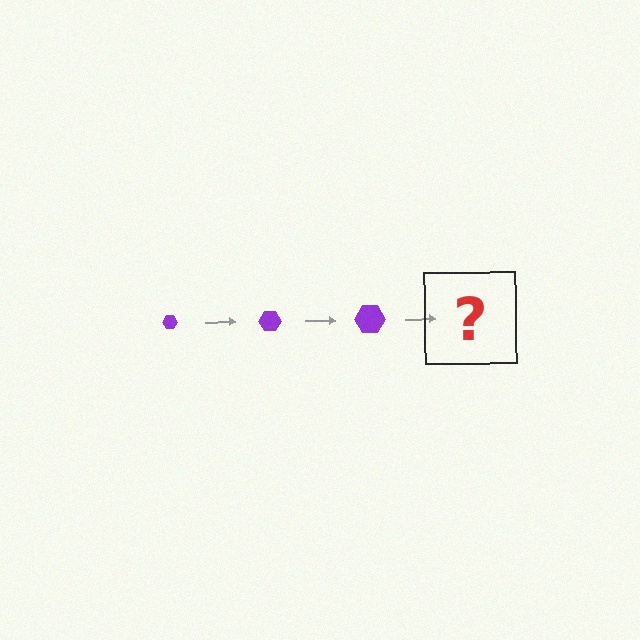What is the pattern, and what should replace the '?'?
The pattern is that the hexagon gets progressively larger each step. The '?' should be a purple hexagon, larger than the previous one.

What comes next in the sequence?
The next element should be a purple hexagon, larger than the previous one.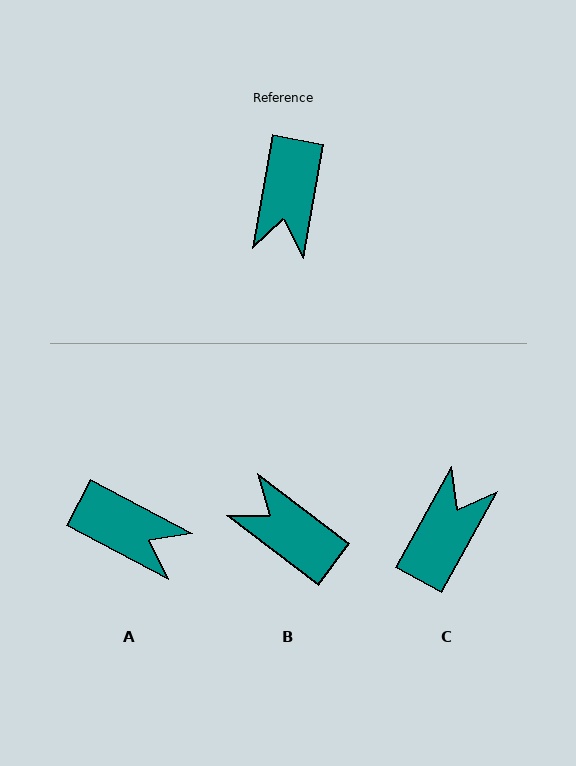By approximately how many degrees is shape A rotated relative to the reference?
Approximately 73 degrees counter-clockwise.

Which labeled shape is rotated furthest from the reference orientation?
C, about 161 degrees away.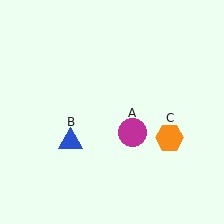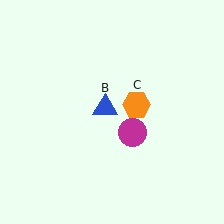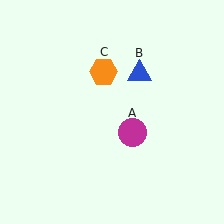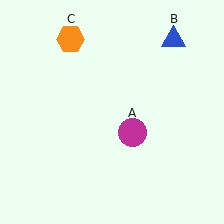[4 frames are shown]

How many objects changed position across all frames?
2 objects changed position: blue triangle (object B), orange hexagon (object C).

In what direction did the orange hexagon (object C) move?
The orange hexagon (object C) moved up and to the left.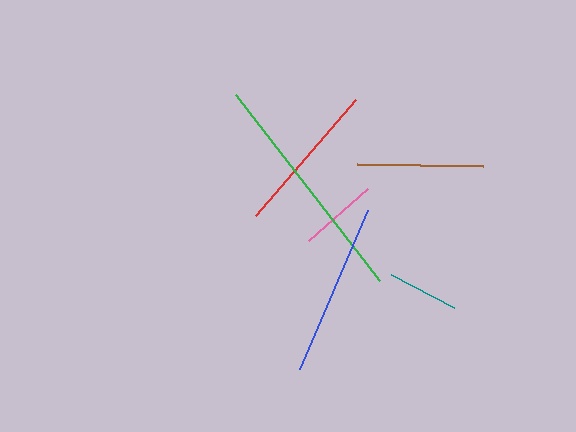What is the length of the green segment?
The green segment is approximately 235 pixels long.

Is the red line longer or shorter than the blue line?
The blue line is longer than the red line.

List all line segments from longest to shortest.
From longest to shortest: green, blue, red, brown, pink, teal.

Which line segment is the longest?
The green line is the longest at approximately 235 pixels.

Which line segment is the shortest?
The teal line is the shortest at approximately 72 pixels.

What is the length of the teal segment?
The teal segment is approximately 72 pixels long.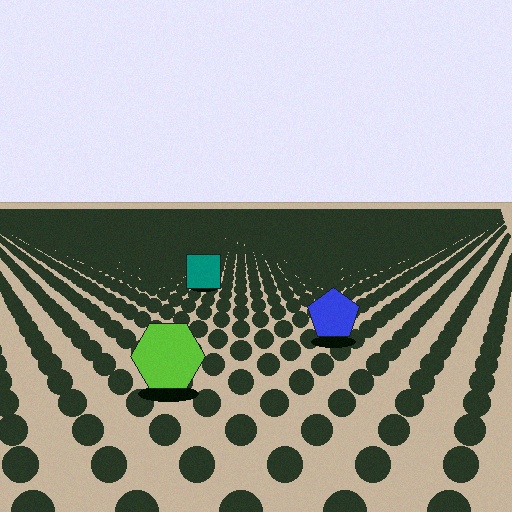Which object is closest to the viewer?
The lime hexagon is closest. The texture marks near it are larger and more spread out.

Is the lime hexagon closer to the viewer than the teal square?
Yes. The lime hexagon is closer — you can tell from the texture gradient: the ground texture is coarser near it.